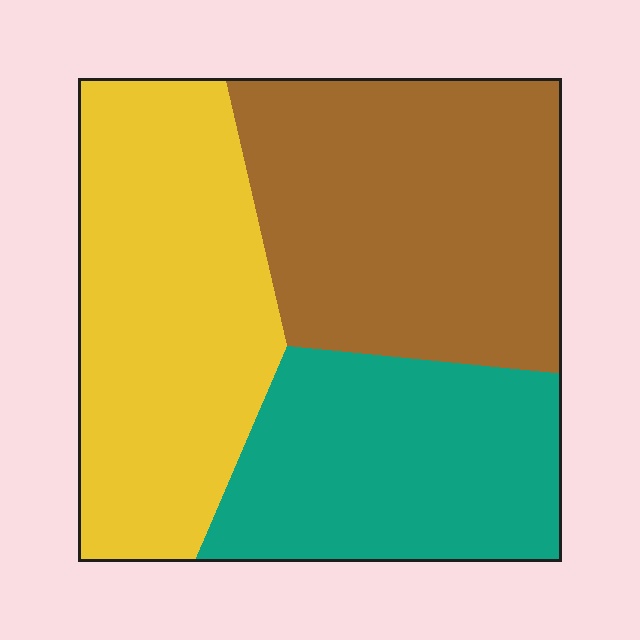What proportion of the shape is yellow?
Yellow covers about 35% of the shape.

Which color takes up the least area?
Teal, at roughly 30%.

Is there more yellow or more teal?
Yellow.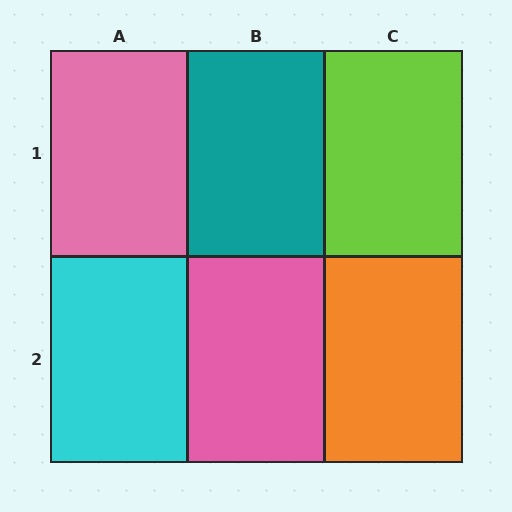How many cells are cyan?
1 cell is cyan.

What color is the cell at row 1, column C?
Lime.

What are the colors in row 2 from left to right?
Cyan, pink, orange.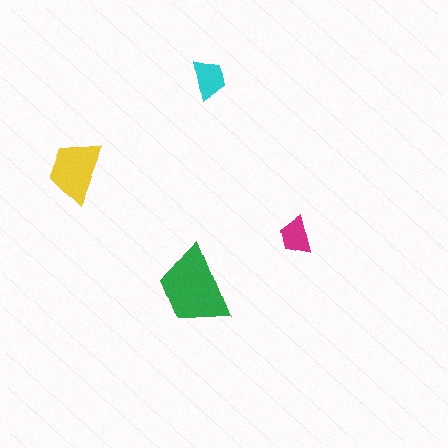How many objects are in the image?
There are 4 objects in the image.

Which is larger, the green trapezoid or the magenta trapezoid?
The green one.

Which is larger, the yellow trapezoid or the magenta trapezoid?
The yellow one.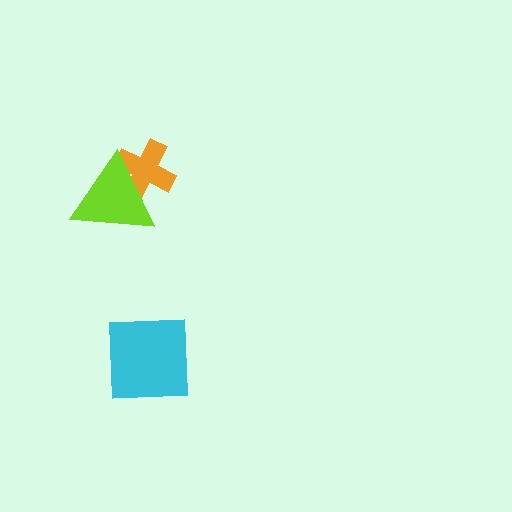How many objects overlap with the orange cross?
1 object overlaps with the orange cross.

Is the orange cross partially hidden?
Yes, it is partially covered by another shape.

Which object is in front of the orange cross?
The lime triangle is in front of the orange cross.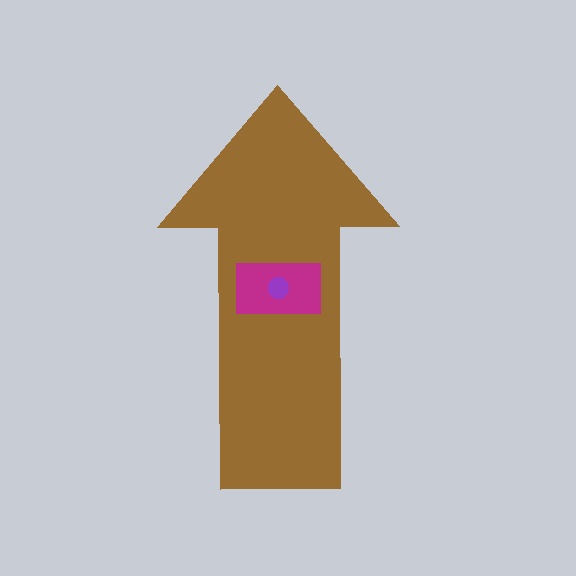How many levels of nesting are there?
3.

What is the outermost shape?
The brown arrow.